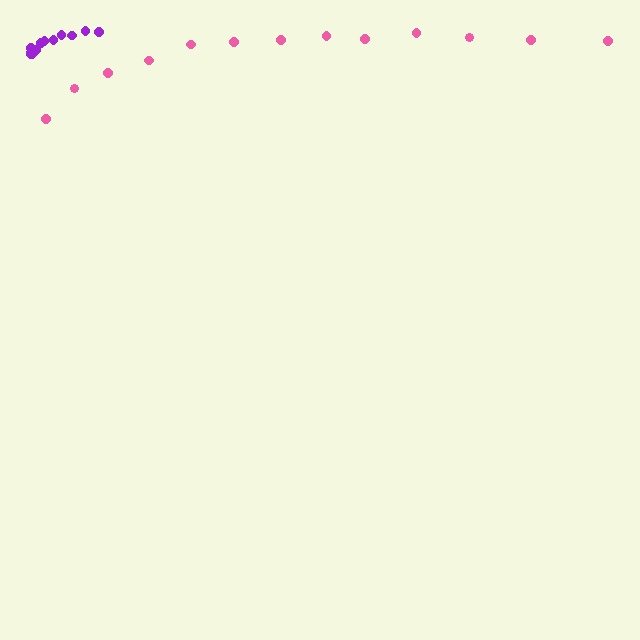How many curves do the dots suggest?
There are 2 distinct paths.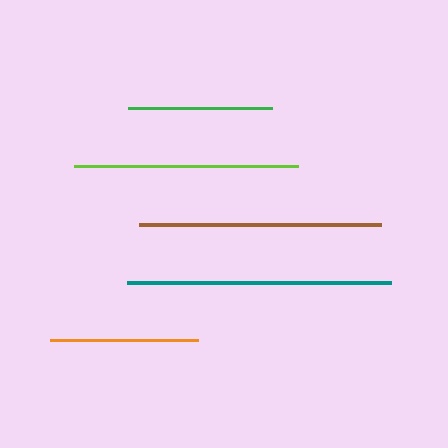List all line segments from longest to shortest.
From longest to shortest: teal, brown, lime, orange, green.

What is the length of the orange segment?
The orange segment is approximately 147 pixels long.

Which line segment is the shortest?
The green line is the shortest at approximately 144 pixels.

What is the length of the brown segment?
The brown segment is approximately 242 pixels long.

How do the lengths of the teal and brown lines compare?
The teal and brown lines are approximately the same length.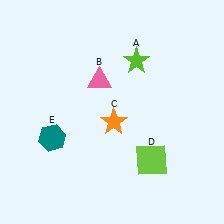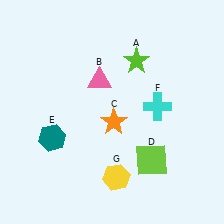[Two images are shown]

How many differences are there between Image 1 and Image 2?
There are 2 differences between the two images.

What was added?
A cyan cross (F), a yellow hexagon (G) were added in Image 2.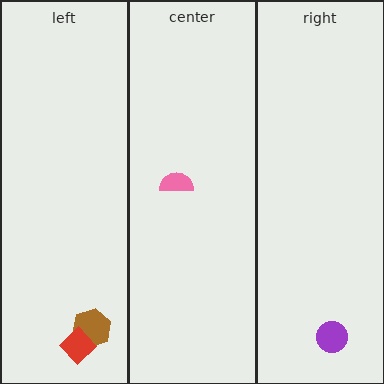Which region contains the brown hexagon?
The left region.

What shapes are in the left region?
The brown hexagon, the red diamond.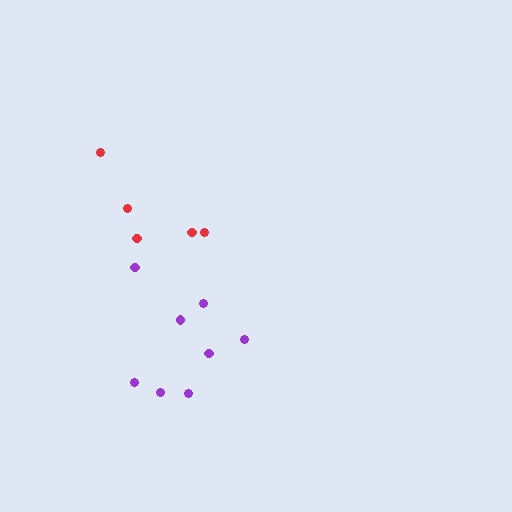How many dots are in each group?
Group 1: 5 dots, Group 2: 8 dots (13 total).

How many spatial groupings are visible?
There are 2 spatial groupings.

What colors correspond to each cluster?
The clusters are colored: red, purple.